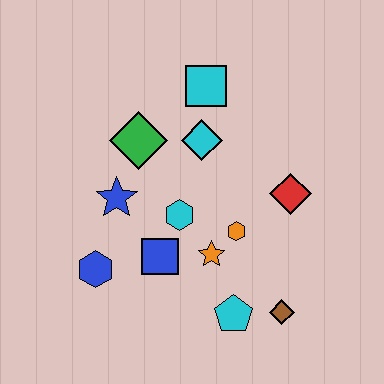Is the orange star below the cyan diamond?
Yes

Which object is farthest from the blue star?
The brown diamond is farthest from the blue star.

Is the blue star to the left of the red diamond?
Yes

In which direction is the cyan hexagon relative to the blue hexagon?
The cyan hexagon is to the right of the blue hexagon.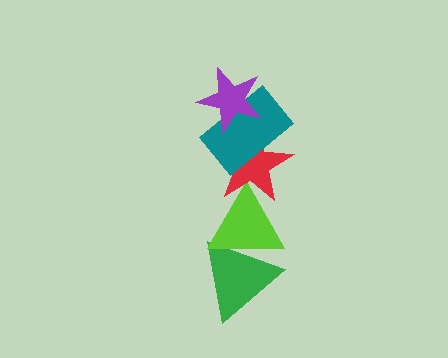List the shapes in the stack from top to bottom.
From top to bottom: the purple star, the teal rectangle, the red star, the lime triangle, the green triangle.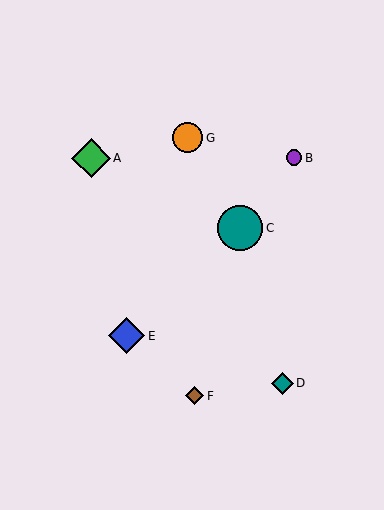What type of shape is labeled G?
Shape G is an orange circle.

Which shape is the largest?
The teal circle (labeled C) is the largest.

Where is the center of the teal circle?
The center of the teal circle is at (240, 228).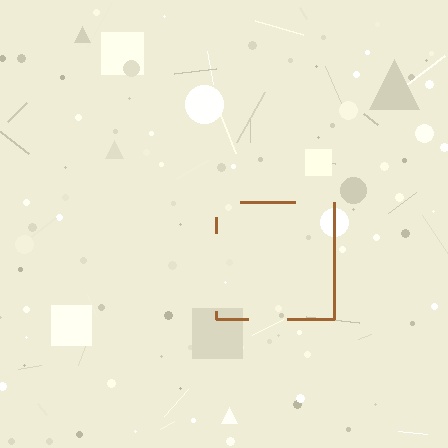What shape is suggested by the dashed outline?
The dashed outline suggests a square.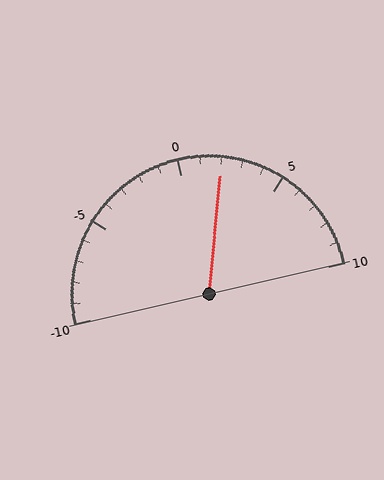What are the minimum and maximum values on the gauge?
The gauge ranges from -10 to 10.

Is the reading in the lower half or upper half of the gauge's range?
The reading is in the upper half of the range (-10 to 10).